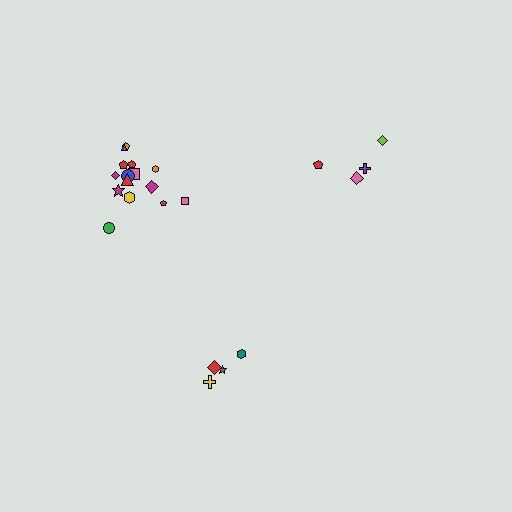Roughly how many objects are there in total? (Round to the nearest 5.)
Roughly 25 objects in total.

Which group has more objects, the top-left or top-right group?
The top-left group.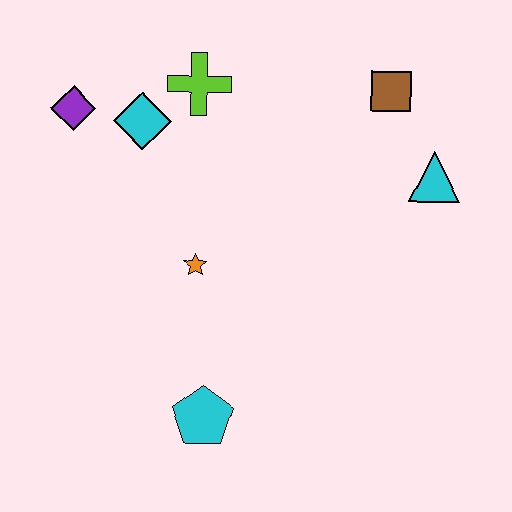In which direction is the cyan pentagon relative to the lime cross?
The cyan pentagon is below the lime cross.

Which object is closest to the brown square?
The cyan triangle is closest to the brown square.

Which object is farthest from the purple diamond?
The cyan triangle is farthest from the purple diamond.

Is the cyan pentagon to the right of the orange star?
Yes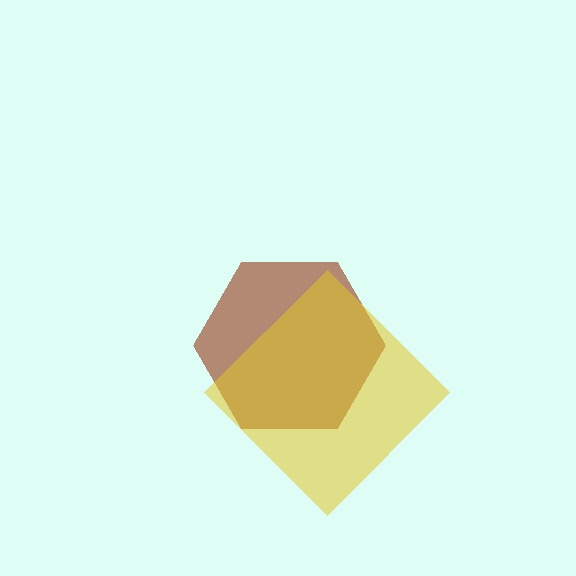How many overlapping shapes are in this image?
There are 2 overlapping shapes in the image.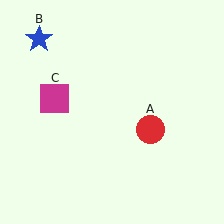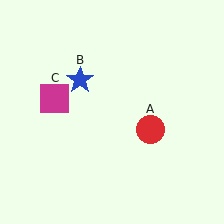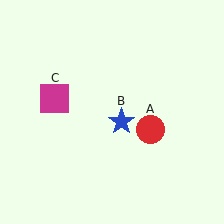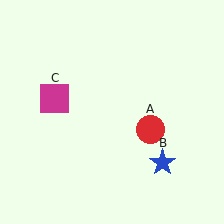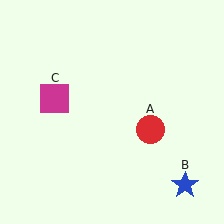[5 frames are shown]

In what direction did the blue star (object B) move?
The blue star (object B) moved down and to the right.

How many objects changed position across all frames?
1 object changed position: blue star (object B).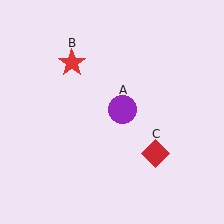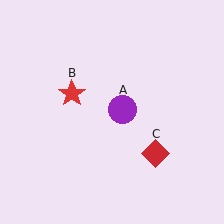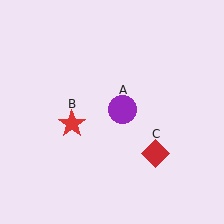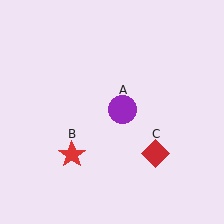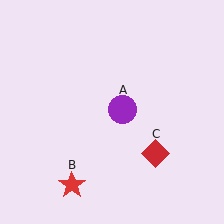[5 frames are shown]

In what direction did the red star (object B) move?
The red star (object B) moved down.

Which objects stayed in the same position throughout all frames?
Purple circle (object A) and red diamond (object C) remained stationary.